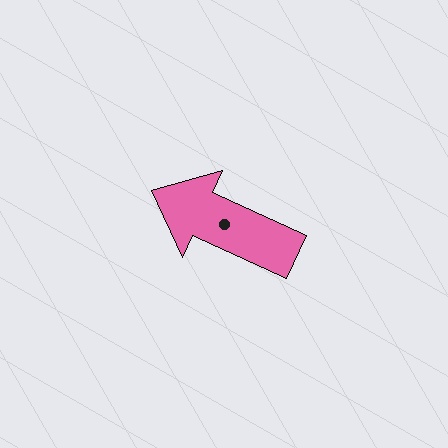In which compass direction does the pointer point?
Northwest.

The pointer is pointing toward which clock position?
Roughly 10 o'clock.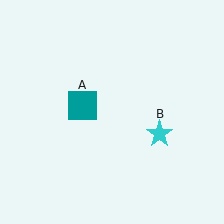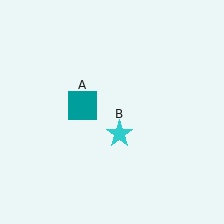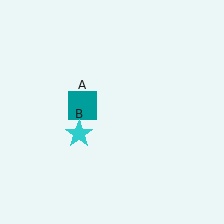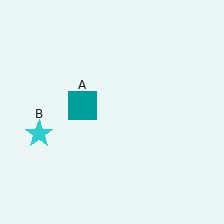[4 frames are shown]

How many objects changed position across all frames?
1 object changed position: cyan star (object B).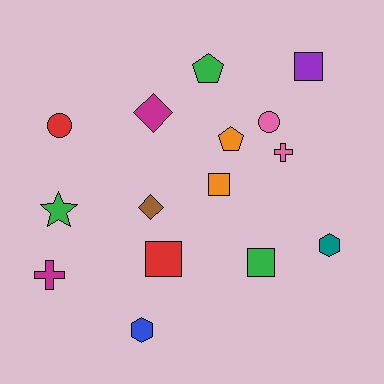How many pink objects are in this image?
There are 2 pink objects.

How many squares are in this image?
There are 4 squares.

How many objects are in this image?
There are 15 objects.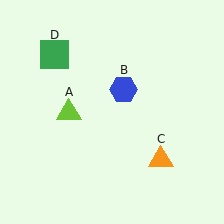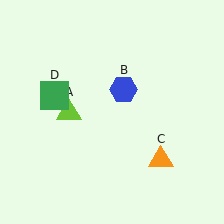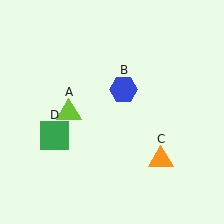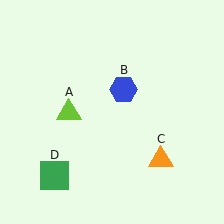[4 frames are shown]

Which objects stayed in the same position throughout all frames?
Lime triangle (object A) and blue hexagon (object B) and orange triangle (object C) remained stationary.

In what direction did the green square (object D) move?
The green square (object D) moved down.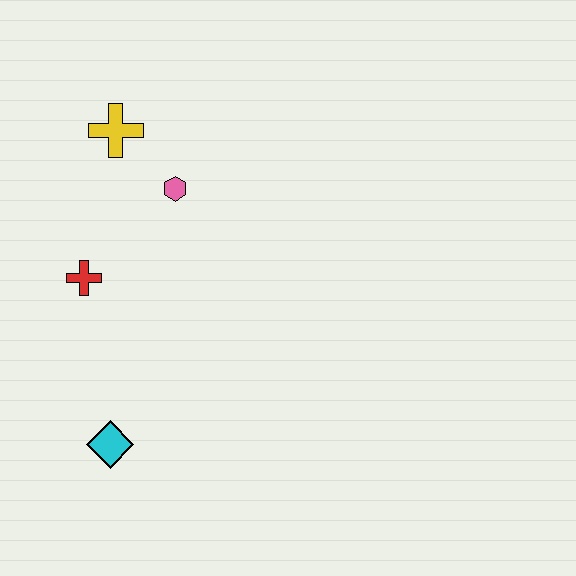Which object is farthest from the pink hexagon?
The cyan diamond is farthest from the pink hexagon.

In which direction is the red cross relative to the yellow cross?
The red cross is below the yellow cross.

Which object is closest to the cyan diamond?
The red cross is closest to the cyan diamond.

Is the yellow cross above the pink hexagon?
Yes